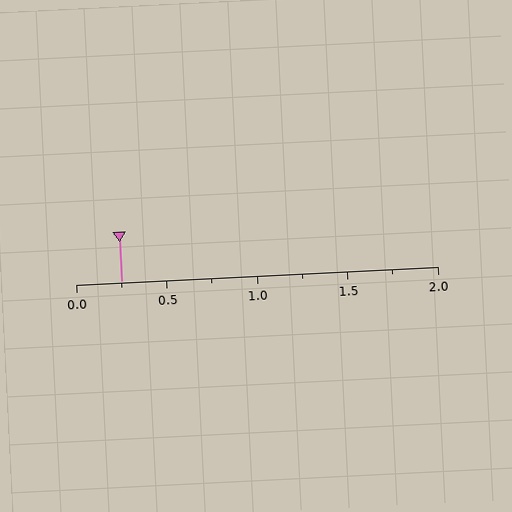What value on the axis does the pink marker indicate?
The marker indicates approximately 0.25.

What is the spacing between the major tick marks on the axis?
The major ticks are spaced 0.5 apart.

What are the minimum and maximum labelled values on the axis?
The axis runs from 0.0 to 2.0.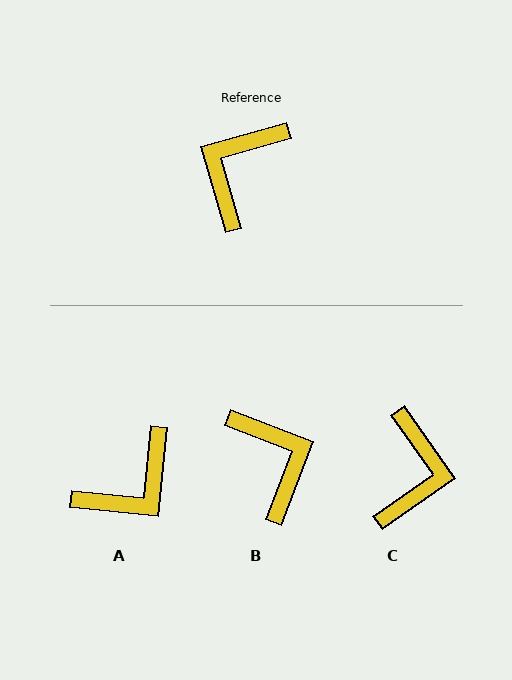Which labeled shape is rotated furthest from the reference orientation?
C, about 161 degrees away.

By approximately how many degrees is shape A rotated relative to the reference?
Approximately 158 degrees counter-clockwise.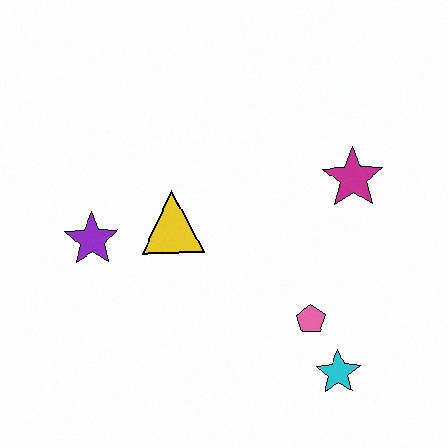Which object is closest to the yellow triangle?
The purple star is closest to the yellow triangle.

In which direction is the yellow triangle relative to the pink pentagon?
The yellow triangle is to the left of the pink pentagon.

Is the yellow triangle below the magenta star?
Yes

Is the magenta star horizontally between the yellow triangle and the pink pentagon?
No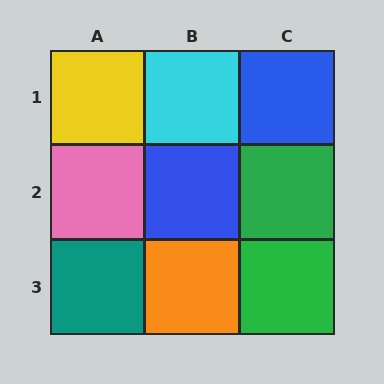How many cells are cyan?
1 cell is cyan.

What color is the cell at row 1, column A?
Yellow.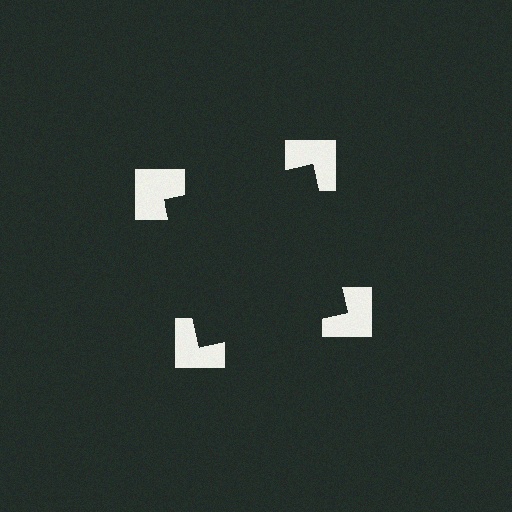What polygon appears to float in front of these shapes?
An illusory square — its edges are inferred from the aligned wedge cuts in the notched squares, not physically drawn.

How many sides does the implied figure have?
4 sides.